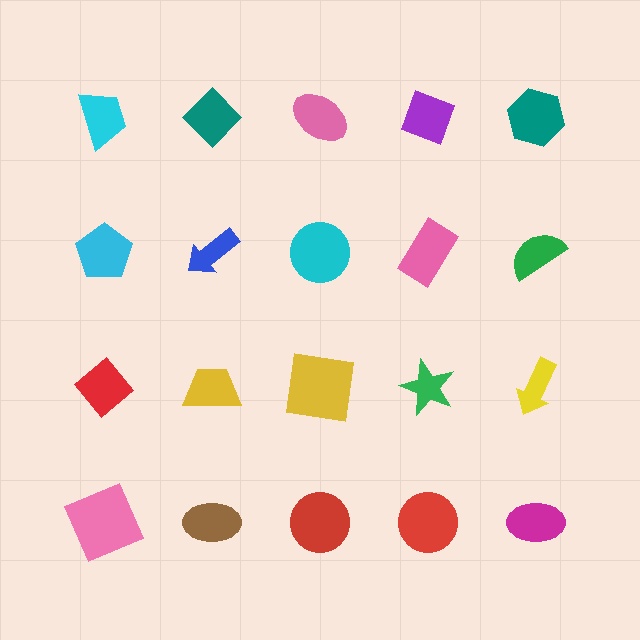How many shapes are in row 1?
5 shapes.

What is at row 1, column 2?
A teal diamond.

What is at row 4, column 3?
A red circle.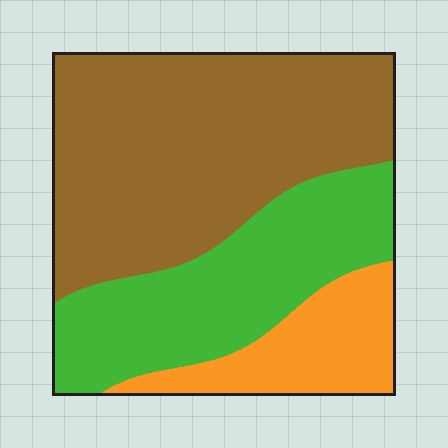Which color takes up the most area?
Brown, at roughly 50%.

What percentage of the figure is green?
Green covers about 30% of the figure.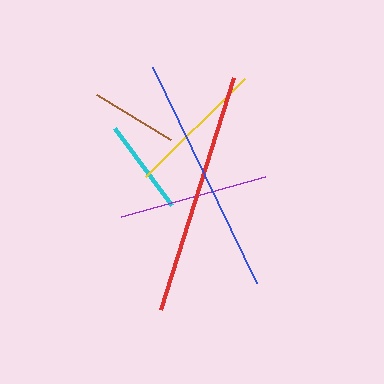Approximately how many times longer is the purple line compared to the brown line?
The purple line is approximately 1.7 times the length of the brown line.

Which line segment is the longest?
The red line is the longest at approximately 243 pixels.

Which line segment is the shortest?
The brown line is the shortest at approximately 86 pixels.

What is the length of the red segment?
The red segment is approximately 243 pixels long.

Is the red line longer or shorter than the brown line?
The red line is longer than the brown line.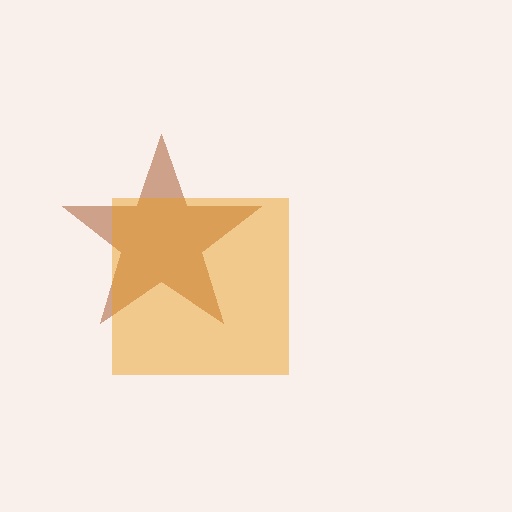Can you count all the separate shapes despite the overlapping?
Yes, there are 2 separate shapes.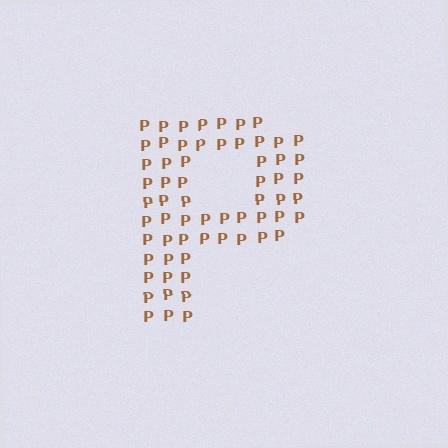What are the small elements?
The small elements are letter P's.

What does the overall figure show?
The overall figure shows the letter P.